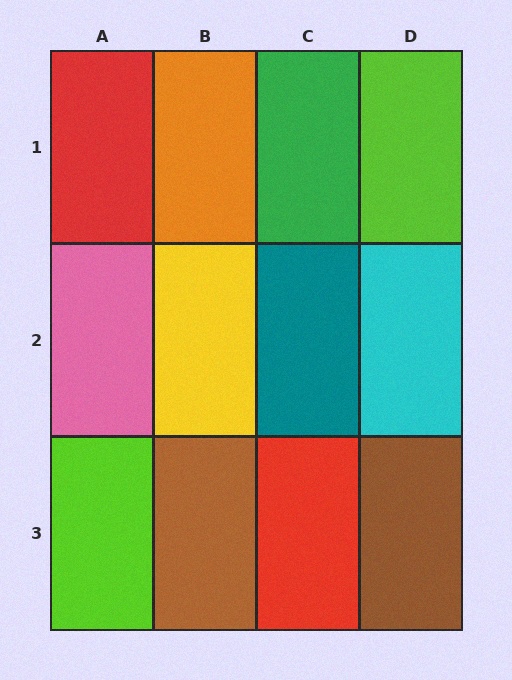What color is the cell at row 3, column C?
Red.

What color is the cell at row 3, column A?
Lime.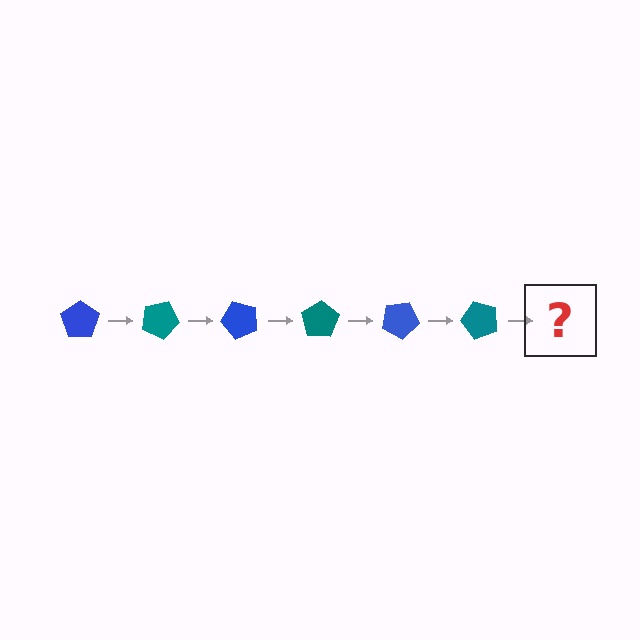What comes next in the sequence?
The next element should be a blue pentagon, rotated 150 degrees from the start.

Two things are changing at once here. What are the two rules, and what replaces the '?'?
The two rules are that it rotates 25 degrees each step and the color cycles through blue and teal. The '?' should be a blue pentagon, rotated 150 degrees from the start.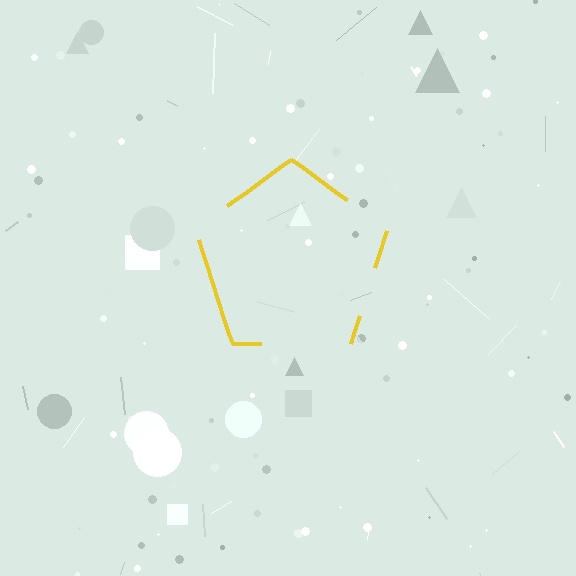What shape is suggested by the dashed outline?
The dashed outline suggests a pentagon.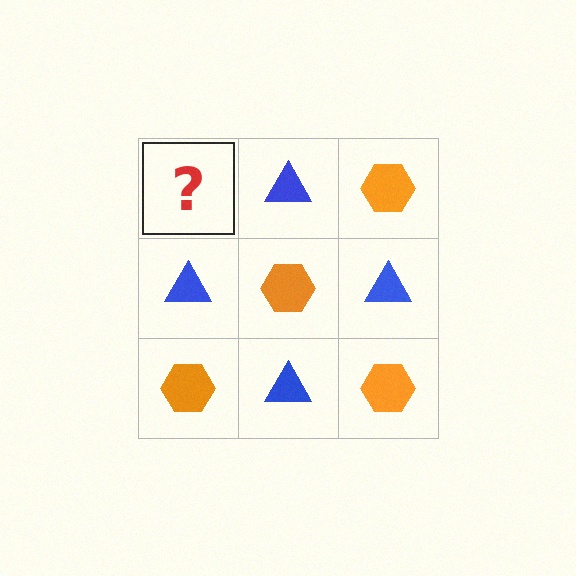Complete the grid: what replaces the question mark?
The question mark should be replaced with an orange hexagon.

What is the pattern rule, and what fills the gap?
The rule is that it alternates orange hexagon and blue triangle in a checkerboard pattern. The gap should be filled with an orange hexagon.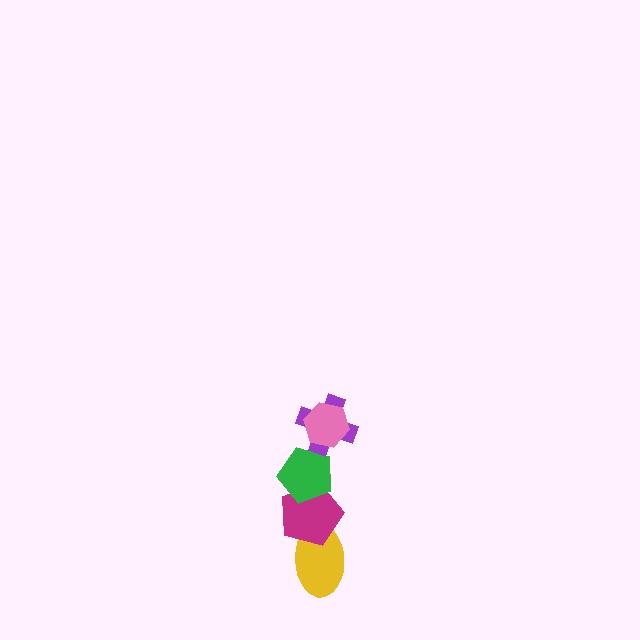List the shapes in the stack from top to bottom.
From top to bottom: the pink hexagon, the purple cross, the green pentagon, the magenta pentagon, the yellow ellipse.